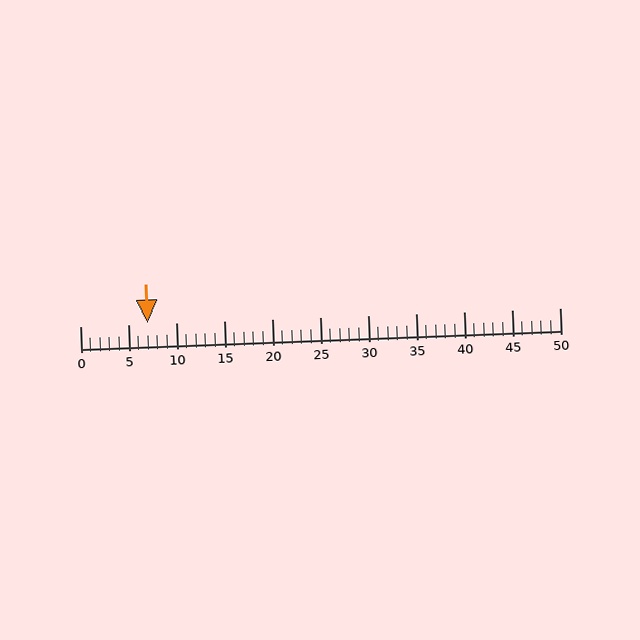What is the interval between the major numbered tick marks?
The major tick marks are spaced 5 units apart.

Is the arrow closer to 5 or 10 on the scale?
The arrow is closer to 5.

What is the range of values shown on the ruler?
The ruler shows values from 0 to 50.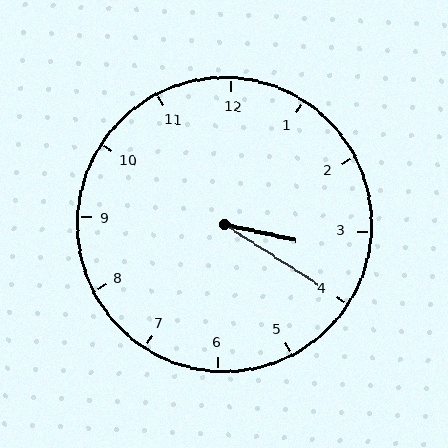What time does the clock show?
3:20.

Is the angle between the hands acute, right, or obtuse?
It is acute.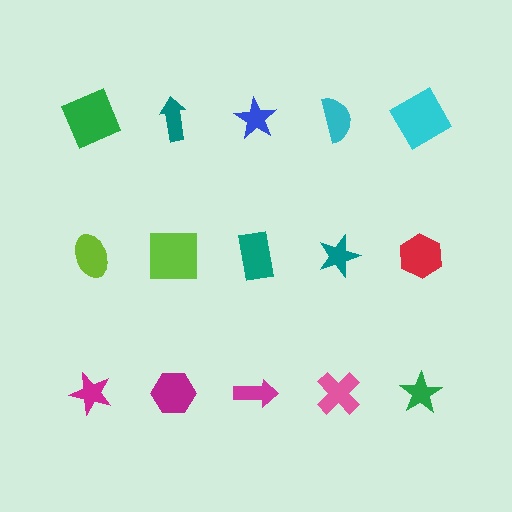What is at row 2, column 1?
A lime ellipse.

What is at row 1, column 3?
A blue star.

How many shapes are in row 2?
5 shapes.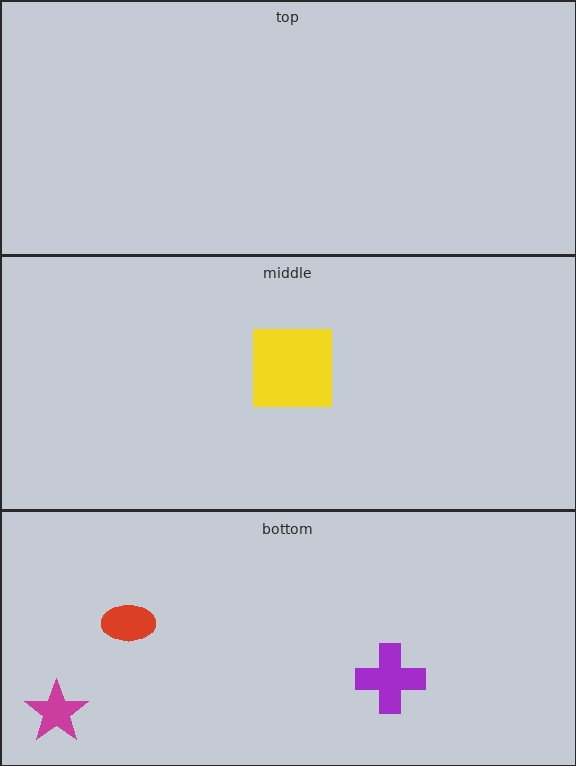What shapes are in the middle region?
The yellow square.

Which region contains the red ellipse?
The bottom region.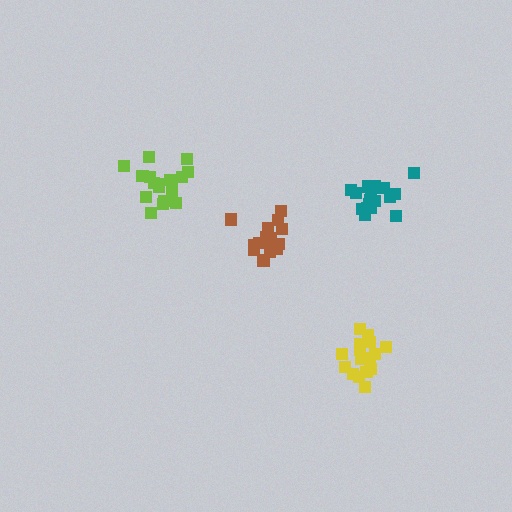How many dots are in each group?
Group 1: 17 dots, Group 2: 17 dots, Group 3: 18 dots, Group 4: 18 dots (70 total).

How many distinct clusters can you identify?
There are 4 distinct clusters.